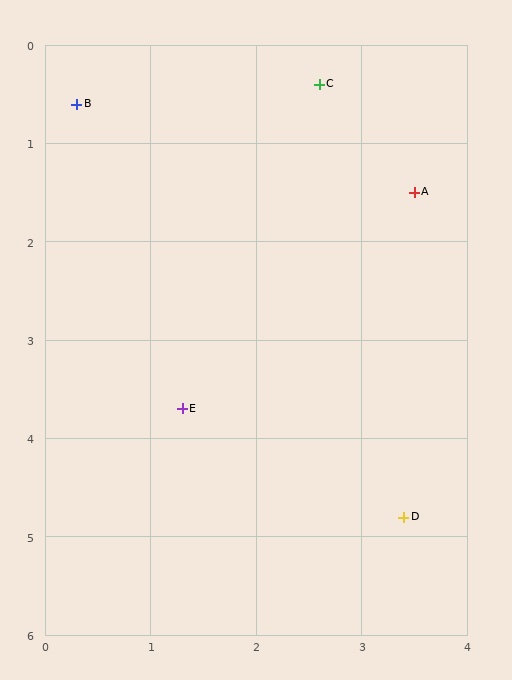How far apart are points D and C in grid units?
Points D and C are about 4.5 grid units apart.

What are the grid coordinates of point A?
Point A is at approximately (3.5, 1.5).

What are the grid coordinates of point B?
Point B is at approximately (0.3, 0.6).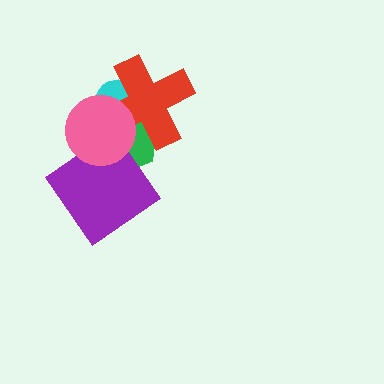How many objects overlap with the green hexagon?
4 objects overlap with the green hexagon.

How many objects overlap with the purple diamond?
3 objects overlap with the purple diamond.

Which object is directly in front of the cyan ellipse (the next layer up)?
The green hexagon is directly in front of the cyan ellipse.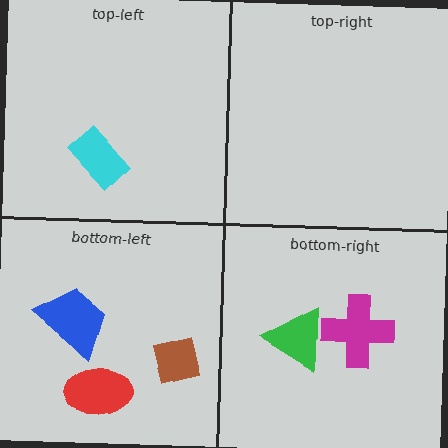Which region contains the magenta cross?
The bottom-right region.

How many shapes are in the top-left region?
1.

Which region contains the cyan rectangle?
The top-left region.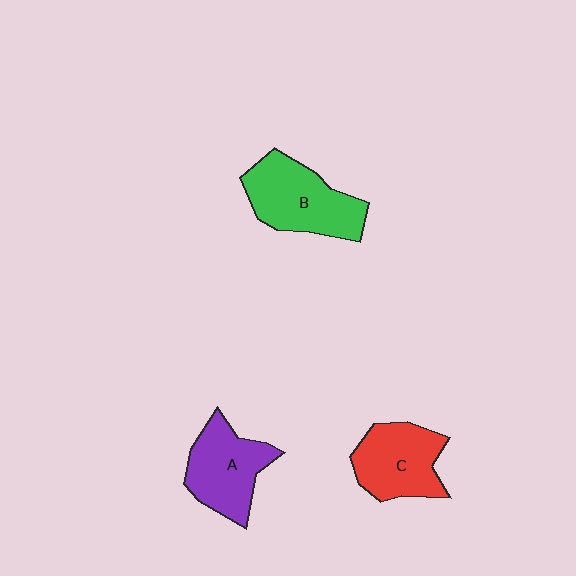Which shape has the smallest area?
Shape C (red).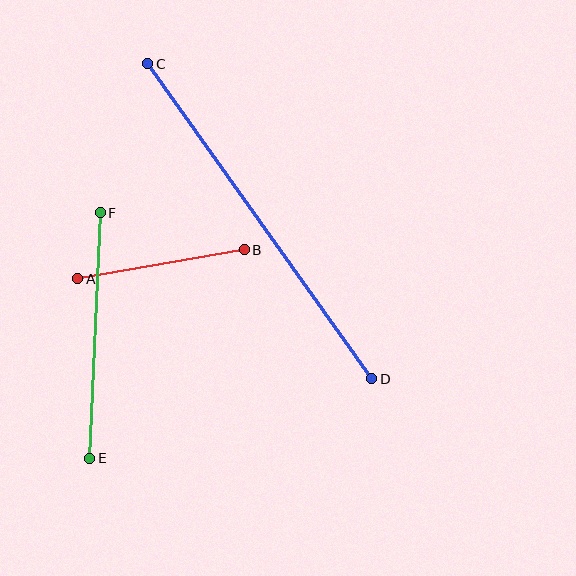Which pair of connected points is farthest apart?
Points C and D are farthest apart.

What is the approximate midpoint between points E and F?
The midpoint is at approximately (95, 336) pixels.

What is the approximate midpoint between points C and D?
The midpoint is at approximately (260, 221) pixels.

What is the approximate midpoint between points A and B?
The midpoint is at approximately (161, 264) pixels.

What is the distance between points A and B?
The distance is approximately 169 pixels.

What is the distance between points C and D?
The distance is approximately 387 pixels.